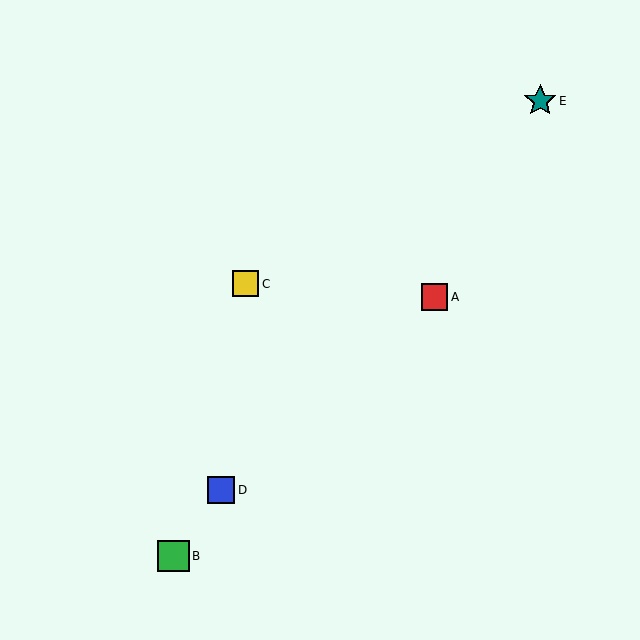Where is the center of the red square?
The center of the red square is at (435, 297).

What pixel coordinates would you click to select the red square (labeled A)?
Click at (435, 297) to select the red square A.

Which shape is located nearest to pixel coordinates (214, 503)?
The blue square (labeled D) at (221, 490) is nearest to that location.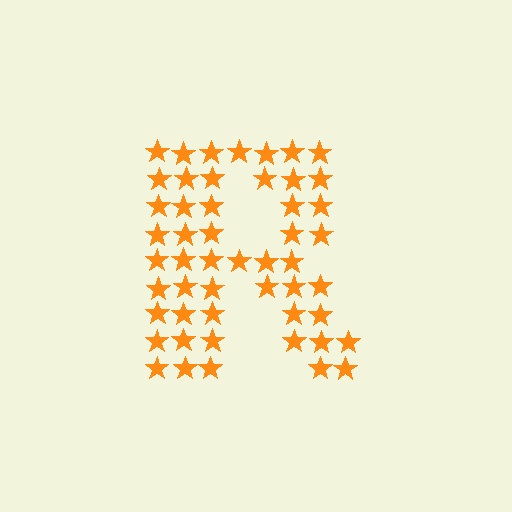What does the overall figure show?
The overall figure shows the letter R.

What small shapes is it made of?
It is made of small stars.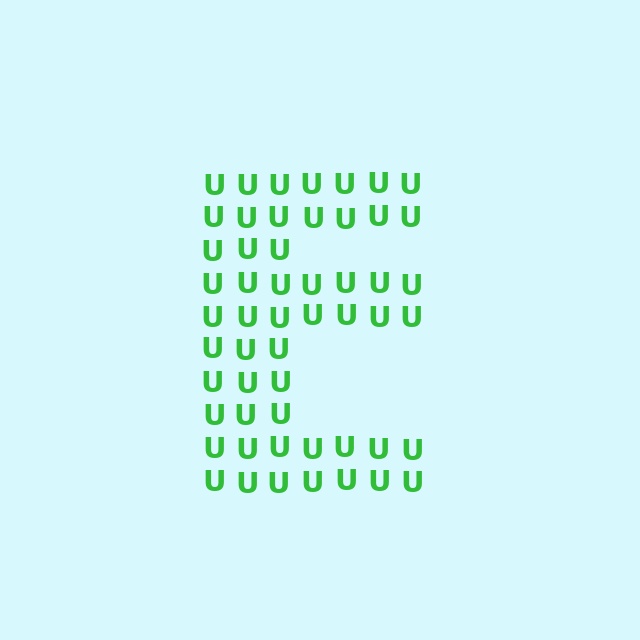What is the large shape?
The large shape is the letter E.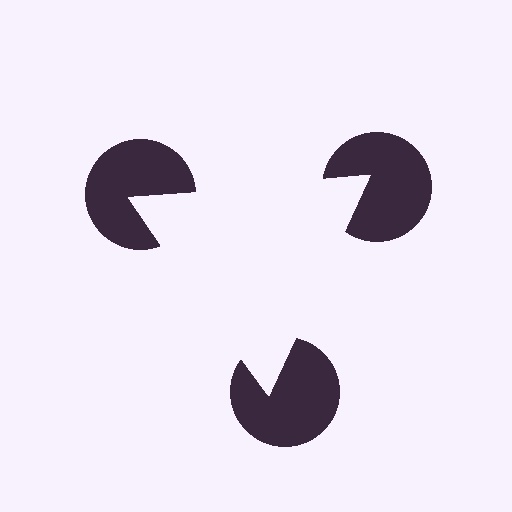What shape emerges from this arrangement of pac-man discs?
An illusory triangle — its edges are inferred from the aligned wedge cuts in the pac-man discs, not physically drawn.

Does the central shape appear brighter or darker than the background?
It typically appears slightly brighter than the background, even though no actual brightness change is drawn.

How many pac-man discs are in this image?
There are 3 — one at each vertex of the illusory triangle.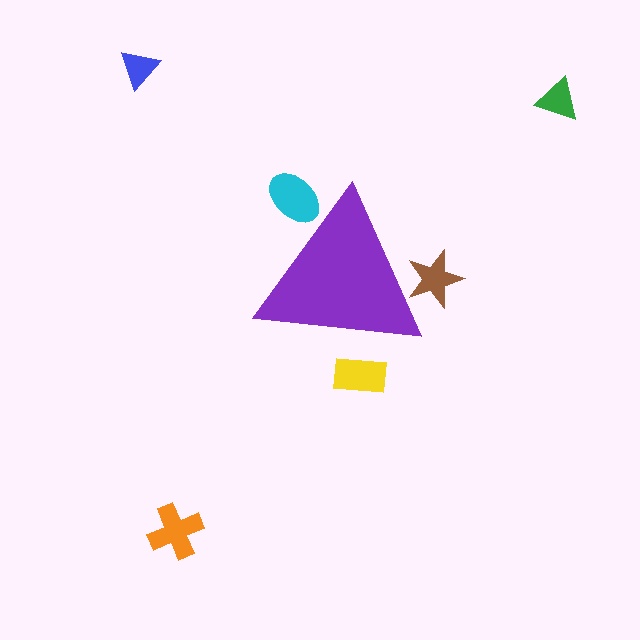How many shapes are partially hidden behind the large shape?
3 shapes are partially hidden.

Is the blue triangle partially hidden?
No, the blue triangle is fully visible.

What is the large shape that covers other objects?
A purple triangle.